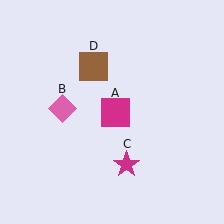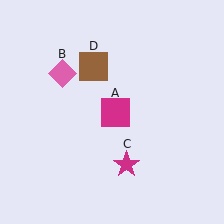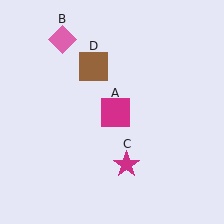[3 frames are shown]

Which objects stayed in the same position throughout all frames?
Magenta square (object A) and magenta star (object C) and brown square (object D) remained stationary.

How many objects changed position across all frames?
1 object changed position: pink diamond (object B).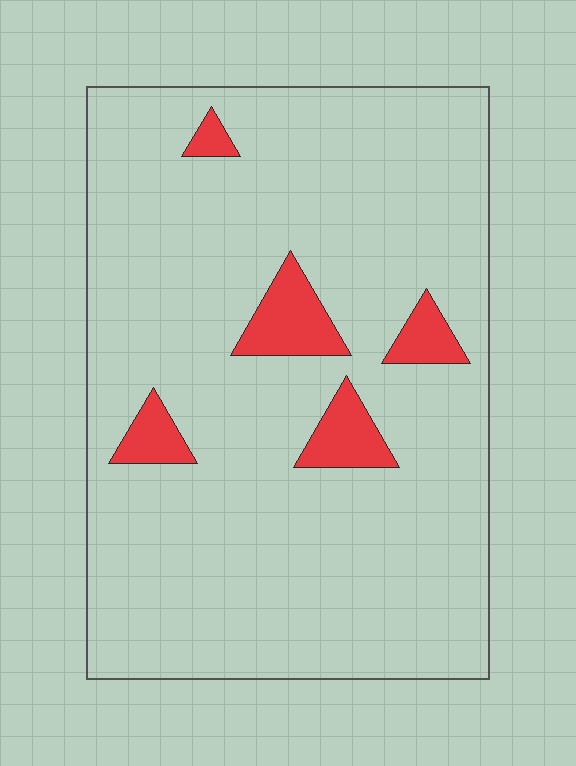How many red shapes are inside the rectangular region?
5.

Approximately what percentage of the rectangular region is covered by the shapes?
Approximately 10%.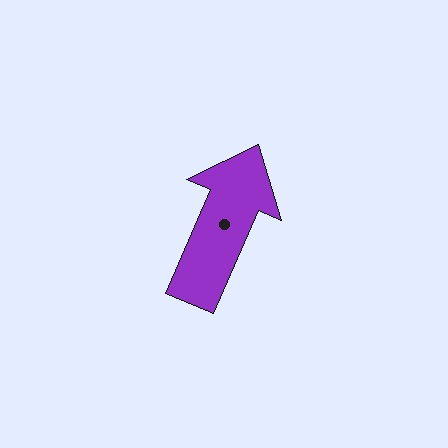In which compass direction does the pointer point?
Northeast.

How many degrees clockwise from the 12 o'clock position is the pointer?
Approximately 23 degrees.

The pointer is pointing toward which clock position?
Roughly 1 o'clock.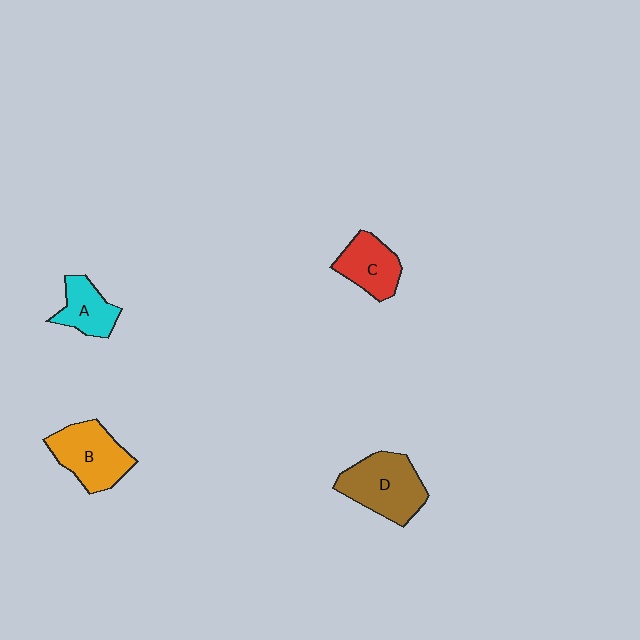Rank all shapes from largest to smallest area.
From largest to smallest: D (brown), B (orange), C (red), A (cyan).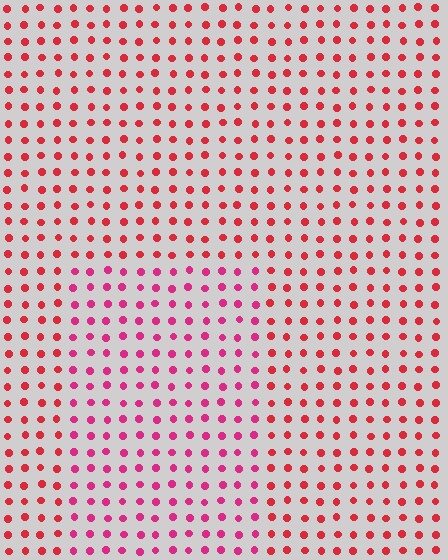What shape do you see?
I see a rectangle.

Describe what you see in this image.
The image is filled with small red elements in a uniform arrangement. A rectangle-shaped region is visible where the elements are tinted to a slightly different hue, forming a subtle color boundary.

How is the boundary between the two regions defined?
The boundary is defined purely by a slight shift in hue (about 26 degrees). Spacing, size, and orientation are identical on both sides.